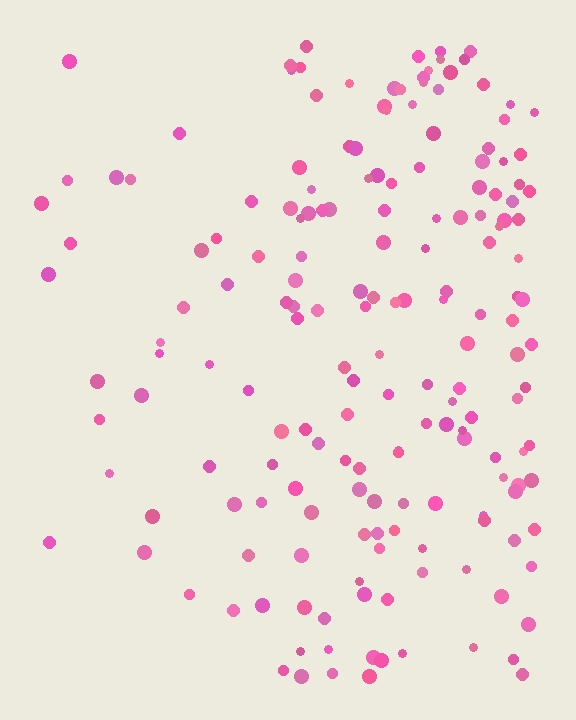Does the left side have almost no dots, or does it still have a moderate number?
Still a moderate number, just noticeably fewer than the right.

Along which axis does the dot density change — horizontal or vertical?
Horizontal.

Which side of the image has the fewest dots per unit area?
The left.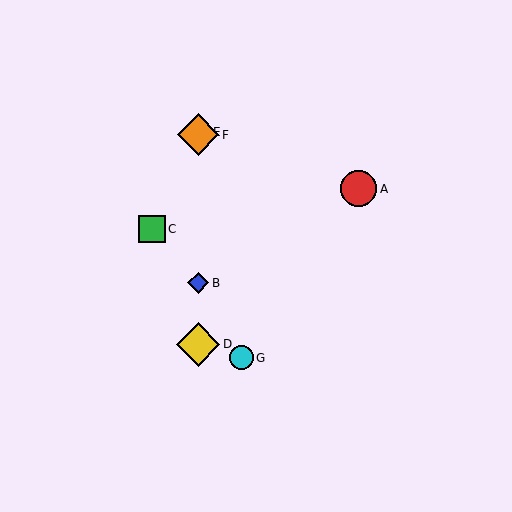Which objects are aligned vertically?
Objects B, D, E, F are aligned vertically.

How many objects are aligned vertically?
4 objects (B, D, E, F) are aligned vertically.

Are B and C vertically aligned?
No, B is at x≈198 and C is at x≈152.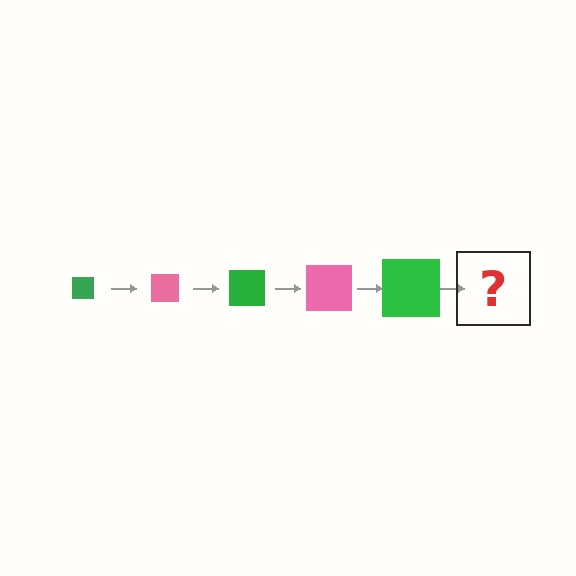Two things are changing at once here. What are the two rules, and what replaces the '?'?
The two rules are that the square grows larger each step and the color cycles through green and pink. The '?' should be a pink square, larger than the previous one.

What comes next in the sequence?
The next element should be a pink square, larger than the previous one.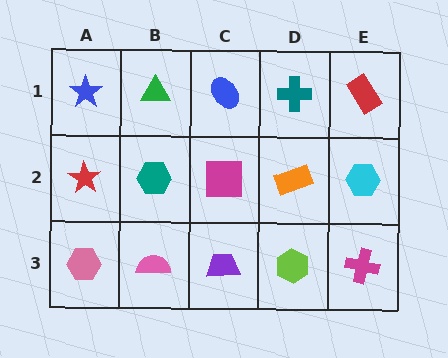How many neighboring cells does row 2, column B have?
4.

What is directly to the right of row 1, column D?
A red rectangle.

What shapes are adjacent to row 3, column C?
A magenta square (row 2, column C), a pink semicircle (row 3, column B), a lime hexagon (row 3, column D).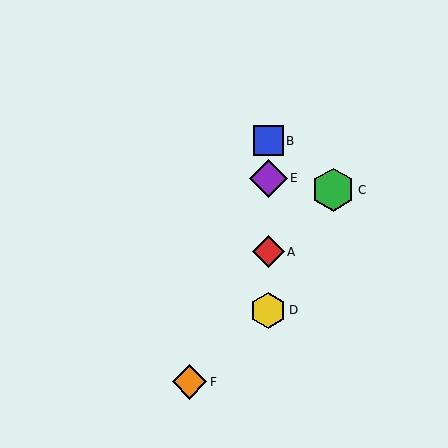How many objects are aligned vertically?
4 objects (A, B, D, E) are aligned vertically.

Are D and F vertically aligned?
No, D is at x≈268 and F is at x≈189.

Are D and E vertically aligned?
Yes, both are at x≈268.